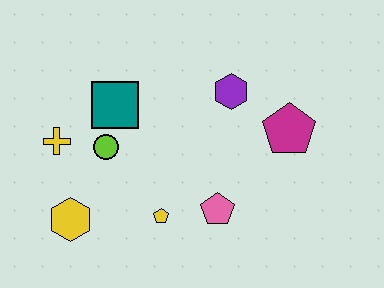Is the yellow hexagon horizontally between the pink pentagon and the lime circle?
No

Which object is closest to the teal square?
The lime circle is closest to the teal square.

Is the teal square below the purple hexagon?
Yes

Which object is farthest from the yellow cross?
The magenta pentagon is farthest from the yellow cross.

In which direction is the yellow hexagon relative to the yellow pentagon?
The yellow hexagon is to the left of the yellow pentagon.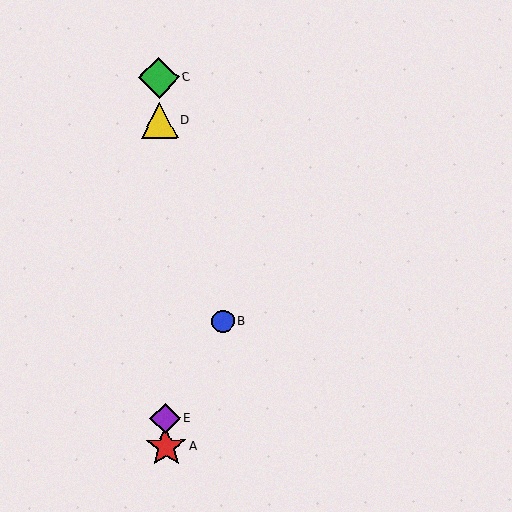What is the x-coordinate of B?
Object B is at x≈223.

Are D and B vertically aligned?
No, D is at x≈159 and B is at x≈223.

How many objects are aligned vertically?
4 objects (A, C, D, E) are aligned vertically.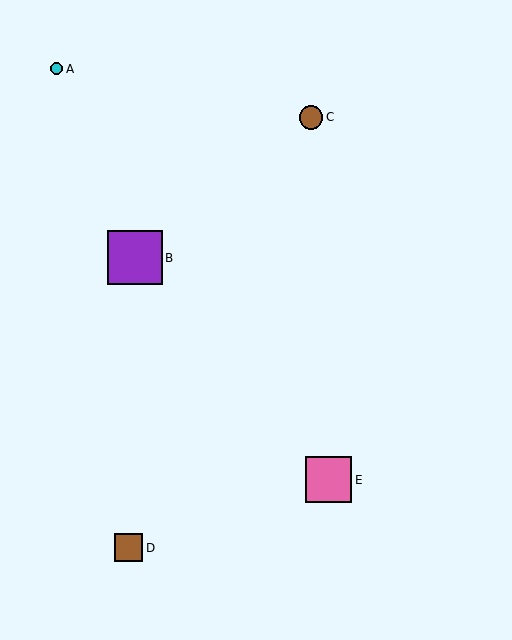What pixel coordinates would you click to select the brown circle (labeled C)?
Click at (311, 117) to select the brown circle C.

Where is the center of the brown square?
The center of the brown square is at (129, 548).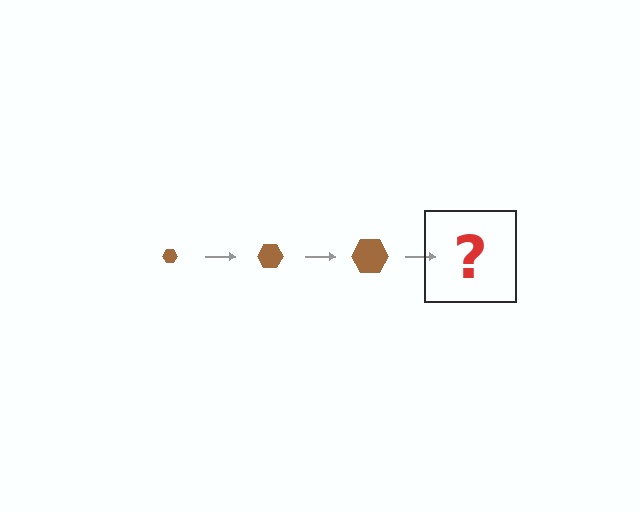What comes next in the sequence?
The next element should be a brown hexagon, larger than the previous one.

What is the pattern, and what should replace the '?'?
The pattern is that the hexagon gets progressively larger each step. The '?' should be a brown hexagon, larger than the previous one.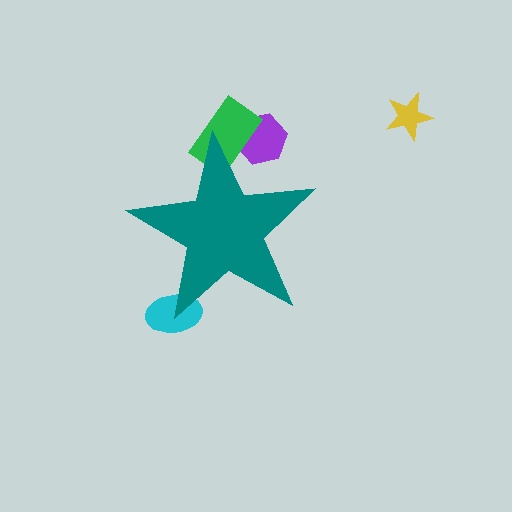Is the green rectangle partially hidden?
Yes, the green rectangle is partially hidden behind the teal star.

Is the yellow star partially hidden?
No, the yellow star is fully visible.